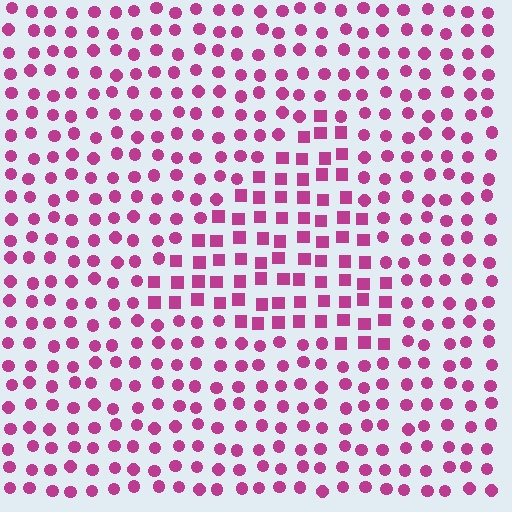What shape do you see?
I see a triangle.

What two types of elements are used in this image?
The image uses squares inside the triangle region and circles outside it.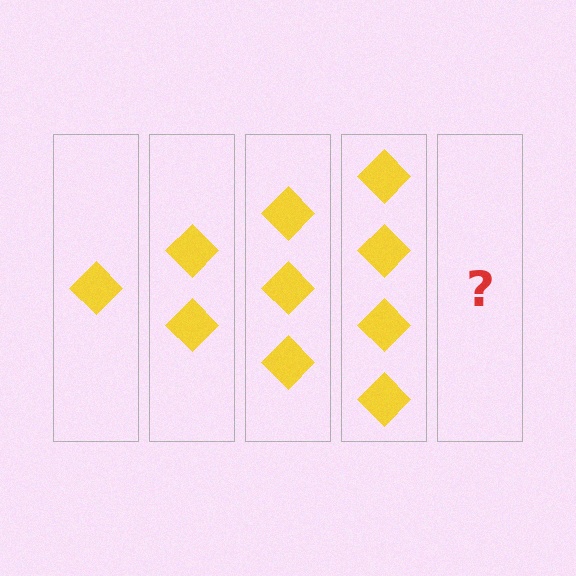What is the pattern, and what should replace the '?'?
The pattern is that each step adds one more diamond. The '?' should be 5 diamonds.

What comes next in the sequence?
The next element should be 5 diamonds.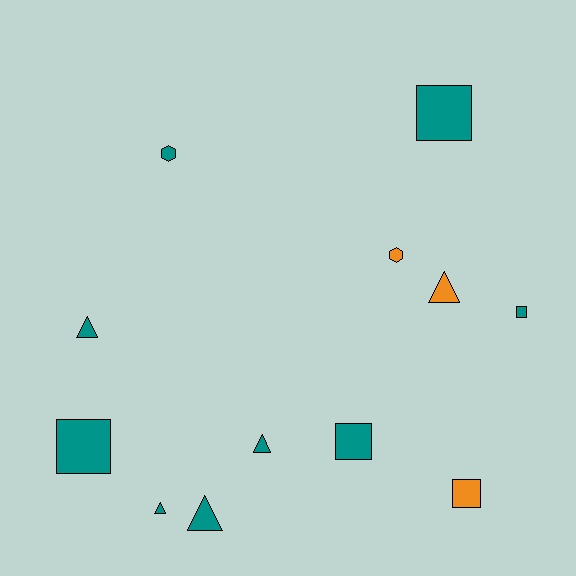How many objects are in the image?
There are 12 objects.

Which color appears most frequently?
Teal, with 9 objects.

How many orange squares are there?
There is 1 orange square.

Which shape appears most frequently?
Square, with 5 objects.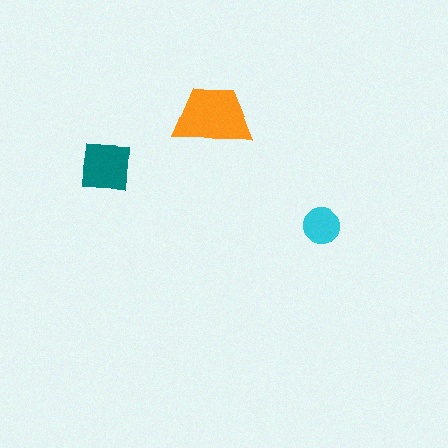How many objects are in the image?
There are 3 objects in the image.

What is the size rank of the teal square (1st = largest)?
2nd.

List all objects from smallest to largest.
The cyan circle, the teal square, the orange trapezoid.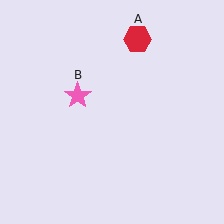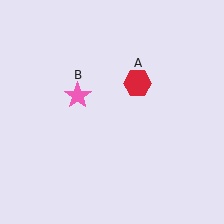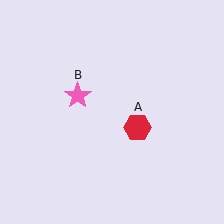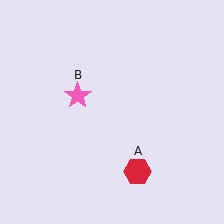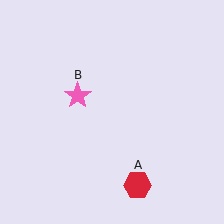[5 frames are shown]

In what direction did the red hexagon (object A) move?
The red hexagon (object A) moved down.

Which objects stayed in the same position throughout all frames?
Pink star (object B) remained stationary.